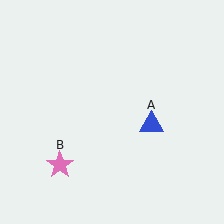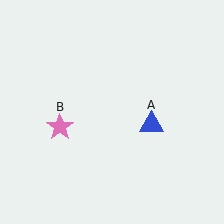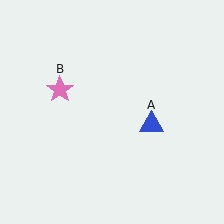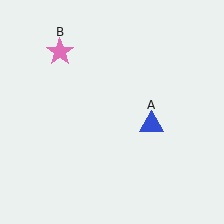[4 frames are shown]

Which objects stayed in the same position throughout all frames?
Blue triangle (object A) remained stationary.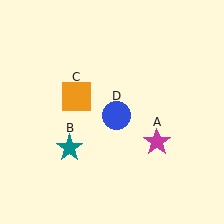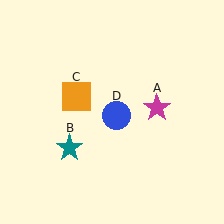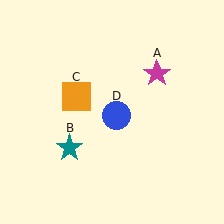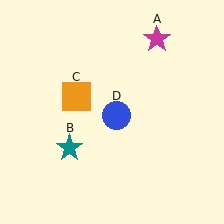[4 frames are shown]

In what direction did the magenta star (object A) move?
The magenta star (object A) moved up.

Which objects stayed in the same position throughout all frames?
Teal star (object B) and orange square (object C) and blue circle (object D) remained stationary.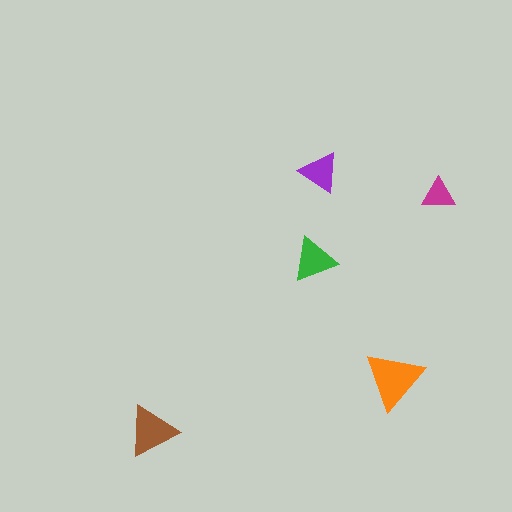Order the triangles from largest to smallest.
the orange one, the brown one, the green one, the purple one, the magenta one.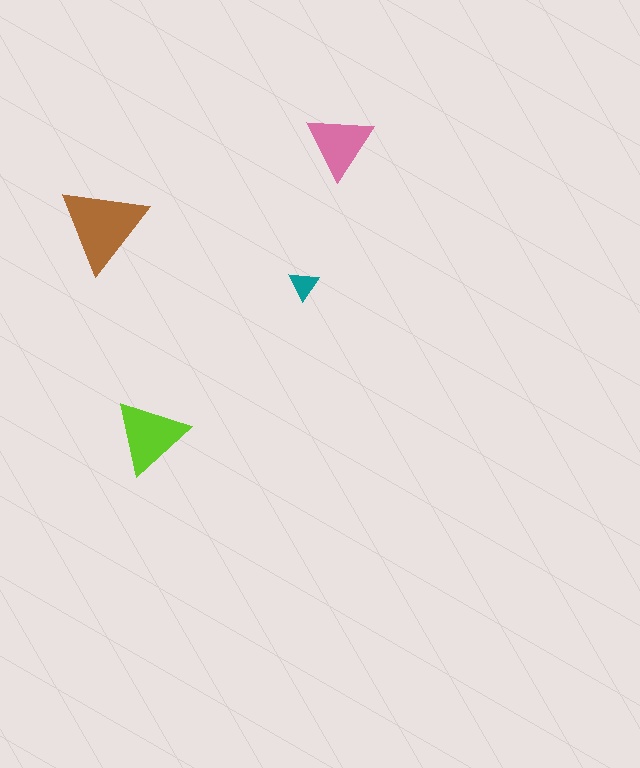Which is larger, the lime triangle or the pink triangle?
The lime one.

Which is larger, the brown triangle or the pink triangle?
The brown one.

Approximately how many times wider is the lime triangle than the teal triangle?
About 2.5 times wider.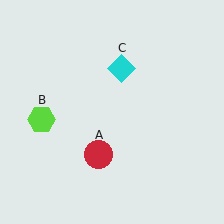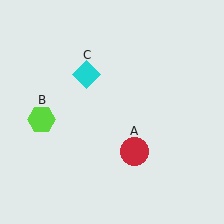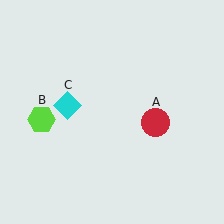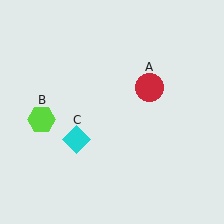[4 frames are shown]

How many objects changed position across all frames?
2 objects changed position: red circle (object A), cyan diamond (object C).